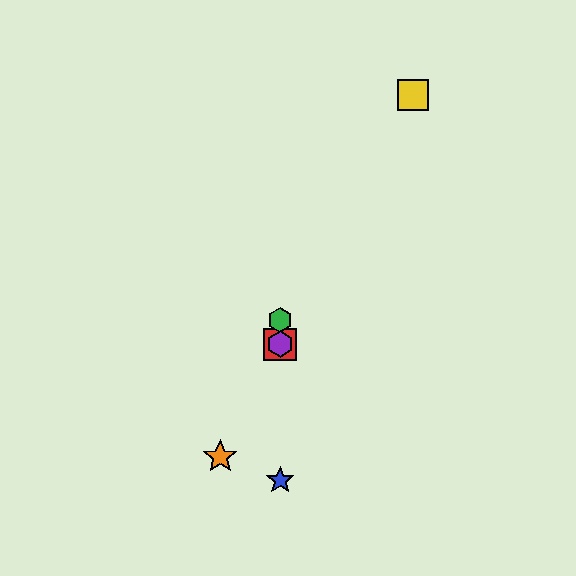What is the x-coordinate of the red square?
The red square is at x≈280.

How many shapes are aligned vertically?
4 shapes (the red square, the blue star, the green hexagon, the purple hexagon) are aligned vertically.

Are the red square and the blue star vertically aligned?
Yes, both are at x≈280.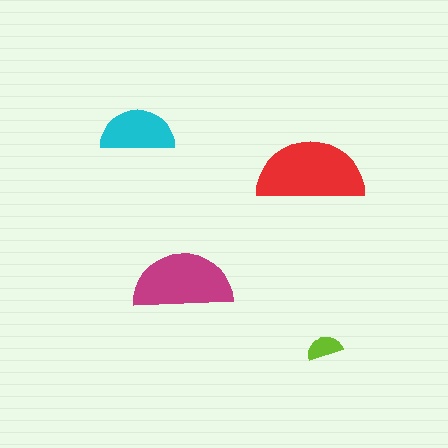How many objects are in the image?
There are 4 objects in the image.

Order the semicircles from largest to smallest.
the red one, the magenta one, the cyan one, the lime one.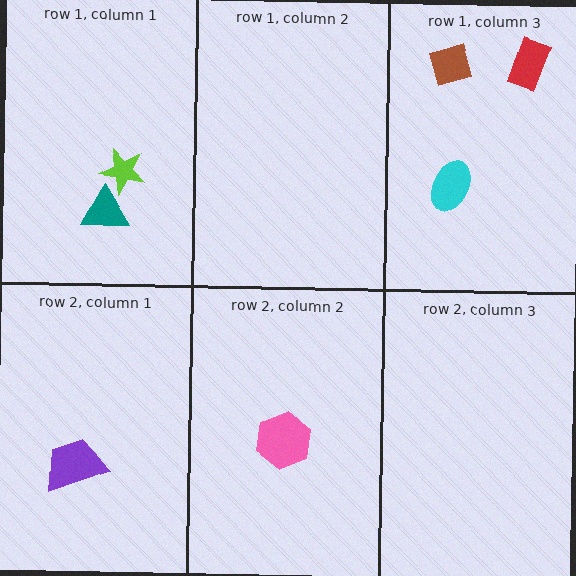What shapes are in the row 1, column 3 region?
The cyan ellipse, the brown diamond, the red rectangle.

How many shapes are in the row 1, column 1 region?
2.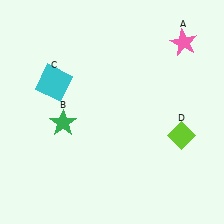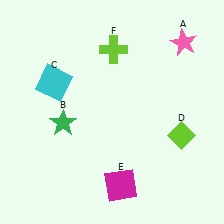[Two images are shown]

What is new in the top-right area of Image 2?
A lime cross (F) was added in the top-right area of Image 2.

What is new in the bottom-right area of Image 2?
A magenta square (E) was added in the bottom-right area of Image 2.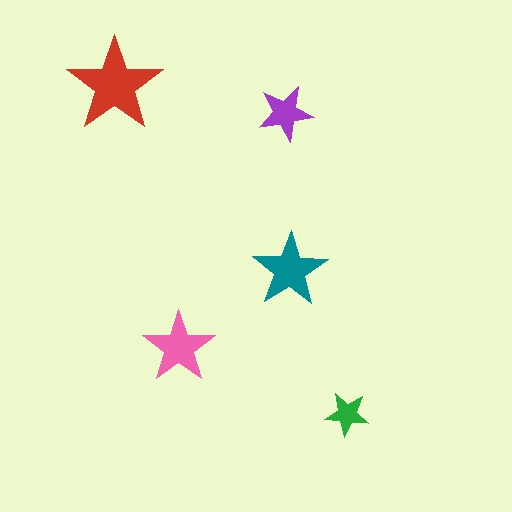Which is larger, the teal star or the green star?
The teal one.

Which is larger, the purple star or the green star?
The purple one.